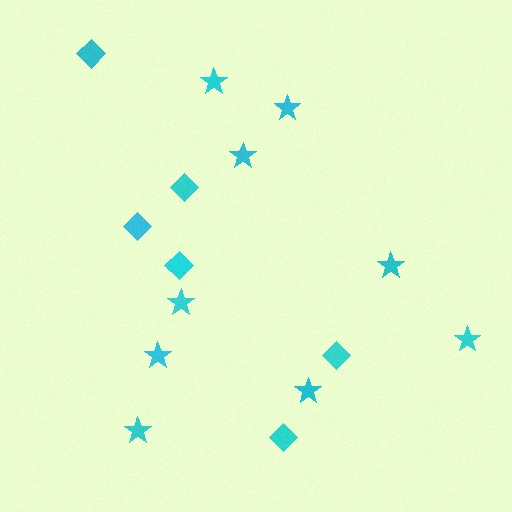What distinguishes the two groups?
There are 2 groups: one group of diamonds (6) and one group of stars (9).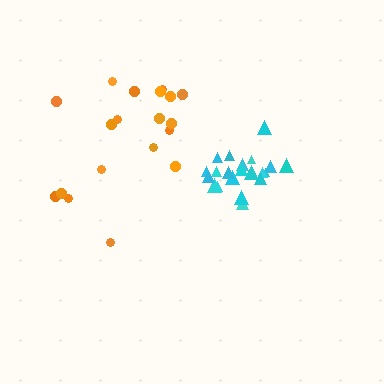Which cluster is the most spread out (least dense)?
Orange.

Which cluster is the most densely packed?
Cyan.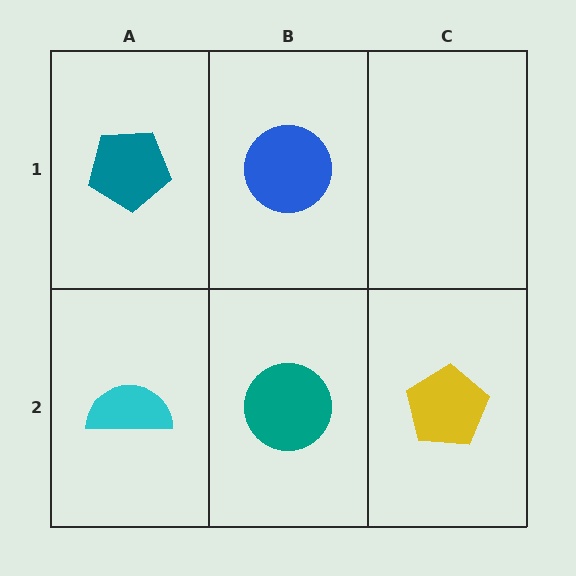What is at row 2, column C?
A yellow pentagon.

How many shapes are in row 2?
3 shapes.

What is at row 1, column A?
A teal pentagon.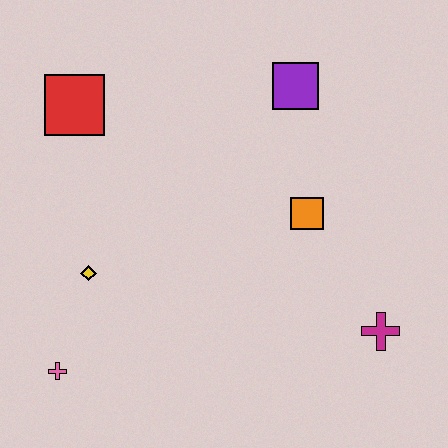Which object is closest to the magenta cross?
The orange square is closest to the magenta cross.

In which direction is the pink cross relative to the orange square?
The pink cross is to the left of the orange square.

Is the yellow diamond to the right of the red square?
Yes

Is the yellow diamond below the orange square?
Yes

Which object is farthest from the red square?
The magenta cross is farthest from the red square.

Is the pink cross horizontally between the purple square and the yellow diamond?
No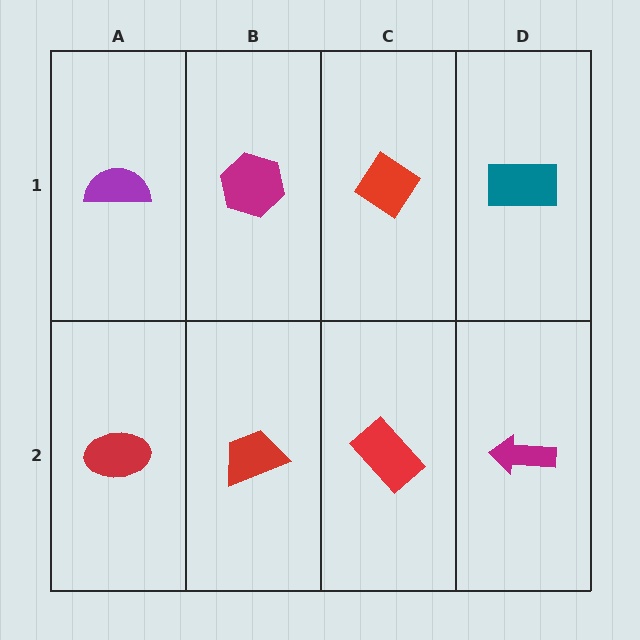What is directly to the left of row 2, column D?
A red rectangle.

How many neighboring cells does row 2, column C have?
3.